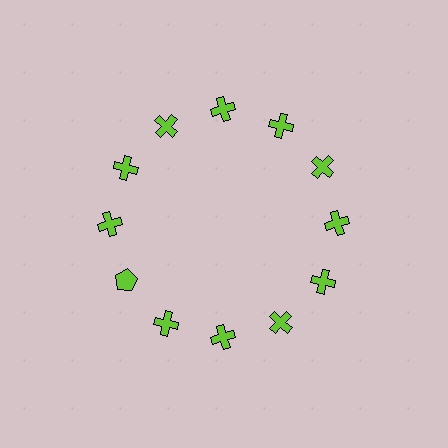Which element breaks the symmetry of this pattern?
The lime pentagon at roughly the 8 o'clock position breaks the symmetry. All other shapes are lime crosses.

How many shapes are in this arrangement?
There are 12 shapes arranged in a ring pattern.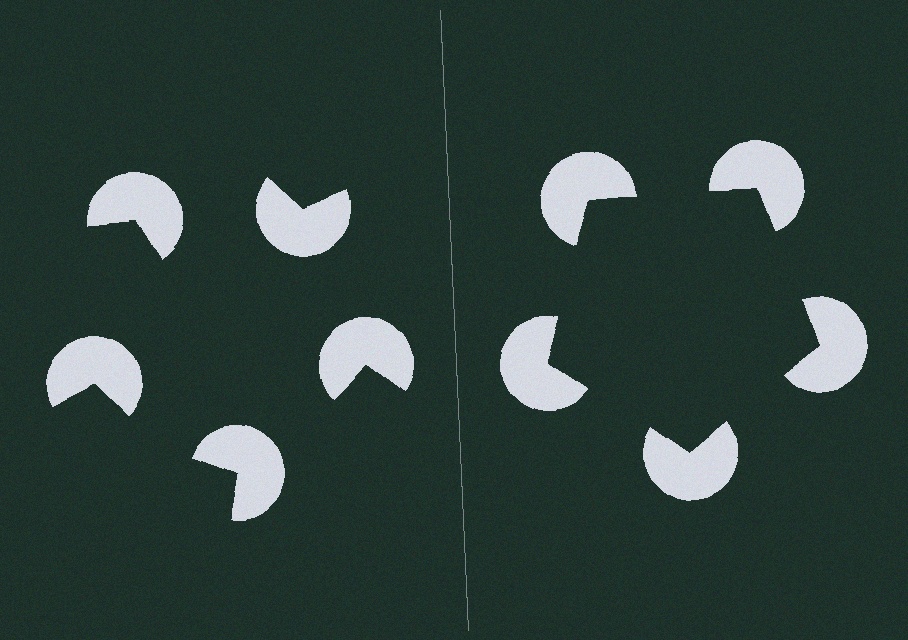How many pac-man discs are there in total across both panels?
10 — 5 on each side.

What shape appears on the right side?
An illusory pentagon.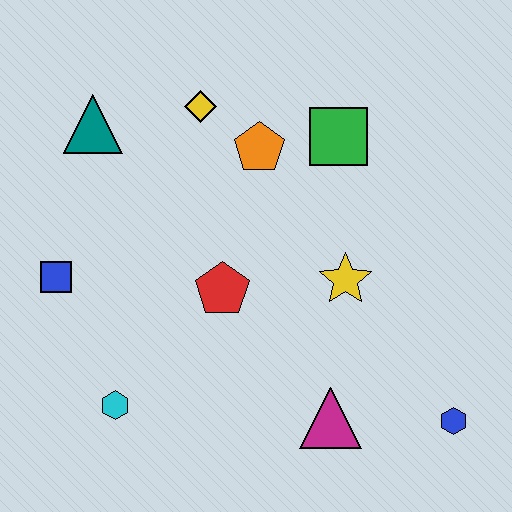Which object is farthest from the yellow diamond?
The blue hexagon is farthest from the yellow diamond.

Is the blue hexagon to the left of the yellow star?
No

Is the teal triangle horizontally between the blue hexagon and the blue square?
Yes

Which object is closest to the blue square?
The cyan hexagon is closest to the blue square.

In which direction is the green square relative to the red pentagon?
The green square is above the red pentagon.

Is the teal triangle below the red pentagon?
No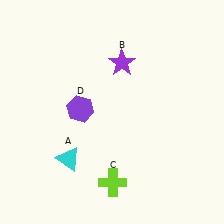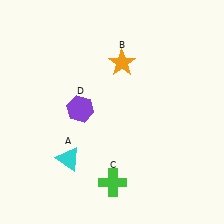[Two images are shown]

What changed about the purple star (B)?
In Image 1, B is purple. In Image 2, it changed to orange.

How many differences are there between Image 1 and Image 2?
There are 2 differences between the two images.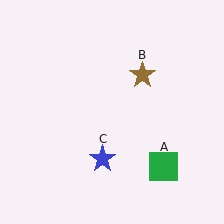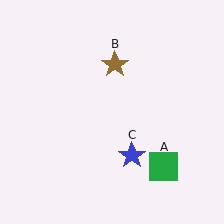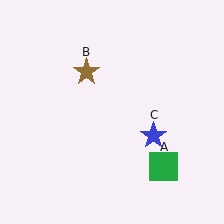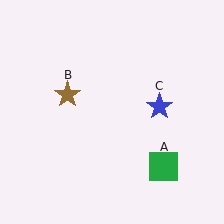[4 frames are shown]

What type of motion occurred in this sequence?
The brown star (object B), blue star (object C) rotated counterclockwise around the center of the scene.